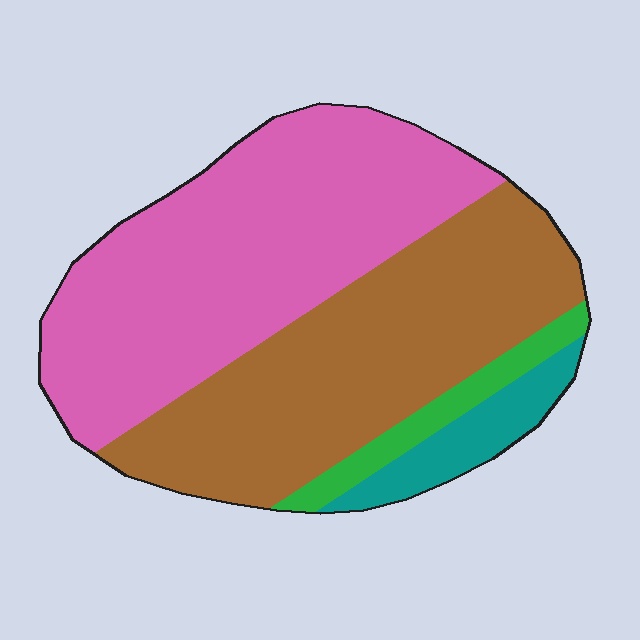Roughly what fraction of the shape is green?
Green covers about 5% of the shape.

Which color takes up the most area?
Pink, at roughly 45%.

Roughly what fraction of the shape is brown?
Brown covers 40% of the shape.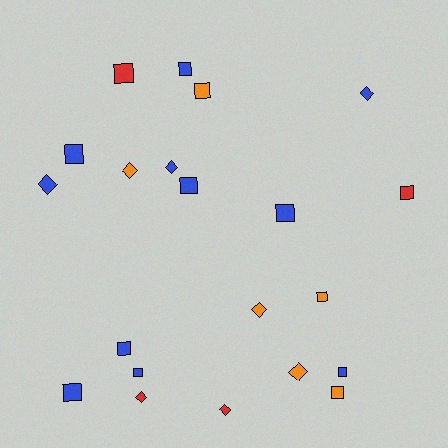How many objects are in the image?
There are 21 objects.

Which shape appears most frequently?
Square, with 13 objects.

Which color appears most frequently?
Blue, with 11 objects.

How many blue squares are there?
There are 8 blue squares.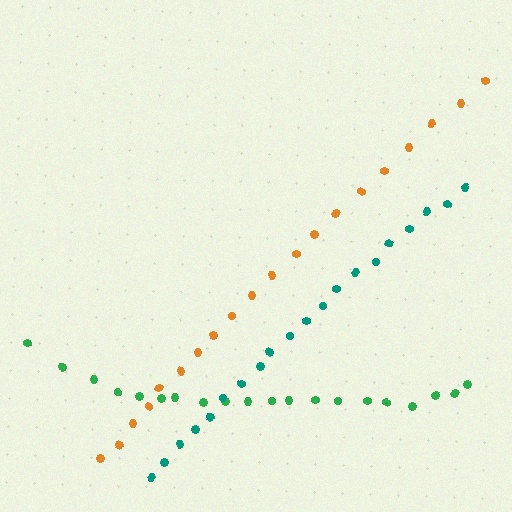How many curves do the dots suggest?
There are 3 distinct paths.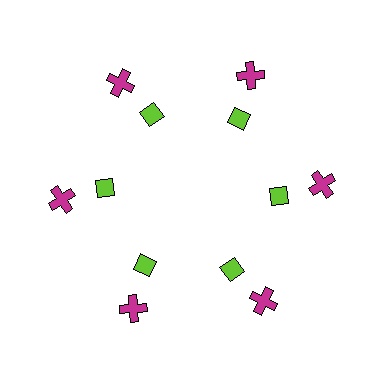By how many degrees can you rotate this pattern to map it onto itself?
The pattern maps onto itself every 60 degrees of rotation.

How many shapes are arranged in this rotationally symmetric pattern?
There are 12 shapes, arranged in 6 groups of 2.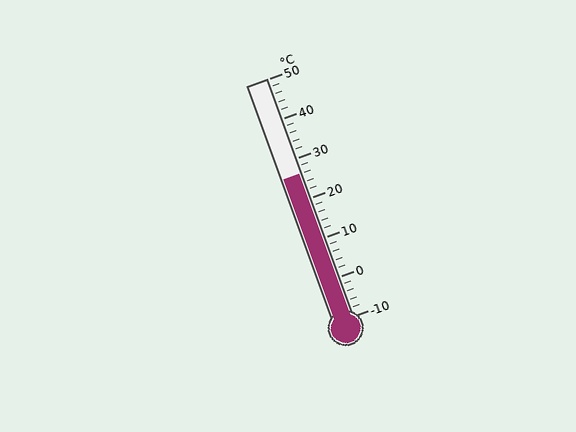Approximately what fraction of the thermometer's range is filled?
The thermometer is filled to approximately 60% of its range.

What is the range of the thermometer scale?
The thermometer scale ranges from -10°C to 50°C.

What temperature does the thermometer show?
The thermometer shows approximately 26°C.